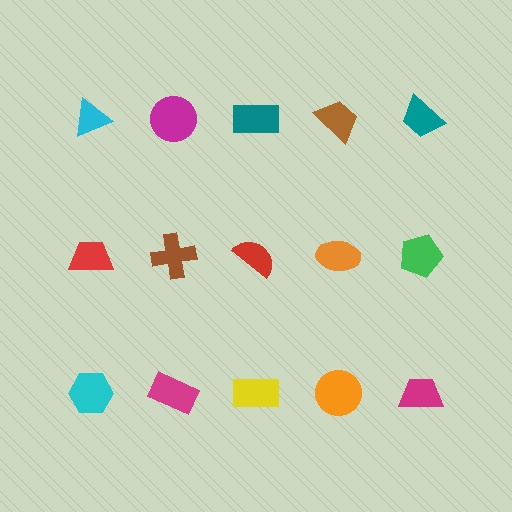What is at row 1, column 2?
A magenta circle.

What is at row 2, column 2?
A brown cross.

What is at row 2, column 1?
A red trapezoid.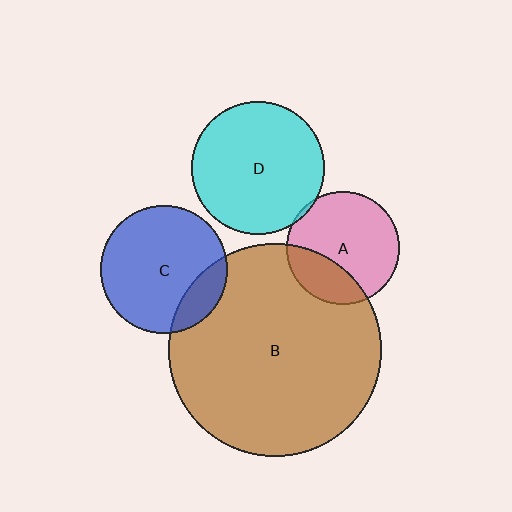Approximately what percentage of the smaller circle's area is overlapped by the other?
Approximately 30%.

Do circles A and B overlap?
Yes.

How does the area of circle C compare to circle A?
Approximately 1.3 times.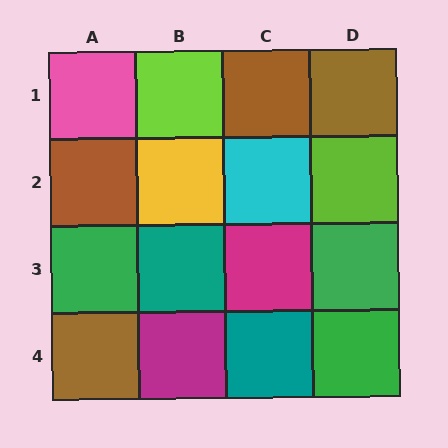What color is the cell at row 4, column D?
Green.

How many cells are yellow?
1 cell is yellow.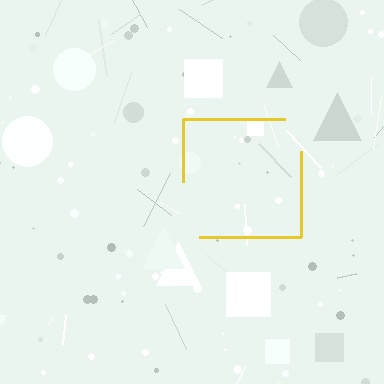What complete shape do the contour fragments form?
The contour fragments form a square.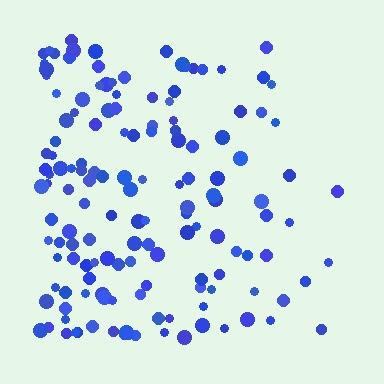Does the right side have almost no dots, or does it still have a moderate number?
Still a moderate number, just noticeably fewer than the left.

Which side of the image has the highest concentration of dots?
The left.